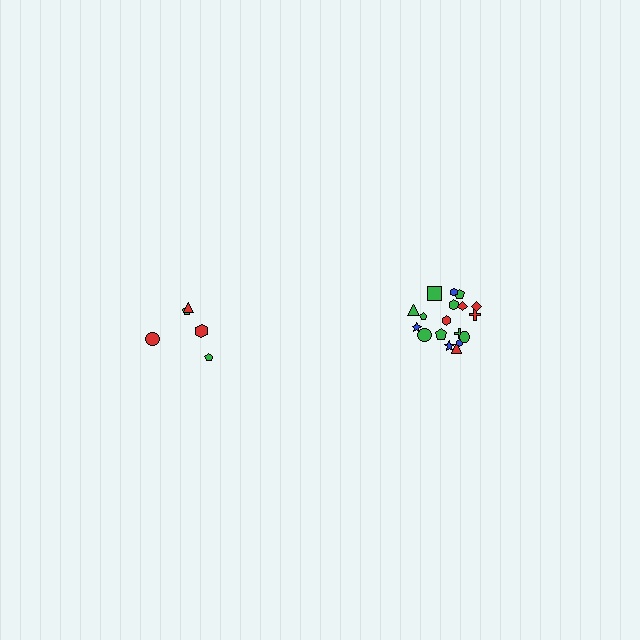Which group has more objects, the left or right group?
The right group.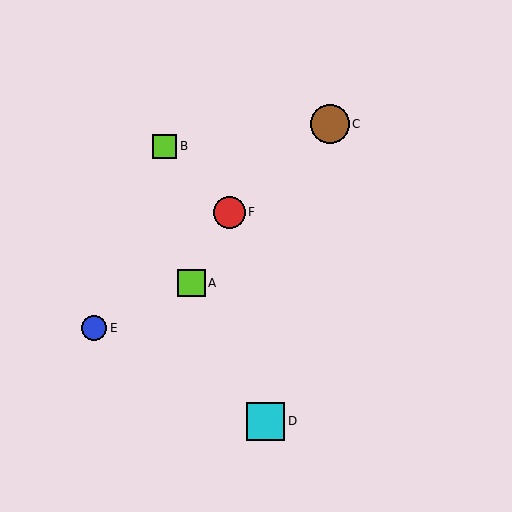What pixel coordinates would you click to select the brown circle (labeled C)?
Click at (330, 124) to select the brown circle C.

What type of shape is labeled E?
Shape E is a blue circle.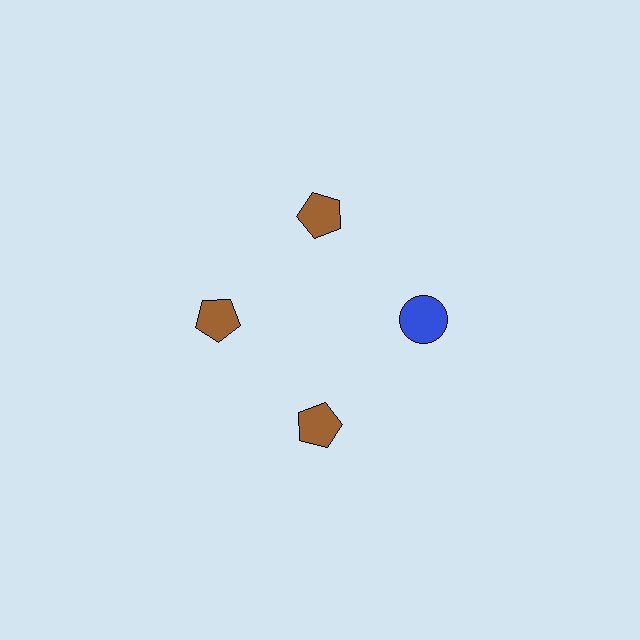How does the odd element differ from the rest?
It differs in both color (blue instead of brown) and shape (circle instead of pentagon).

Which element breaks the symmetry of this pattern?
The blue circle at roughly the 3 o'clock position breaks the symmetry. All other shapes are brown pentagons.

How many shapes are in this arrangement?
There are 4 shapes arranged in a ring pattern.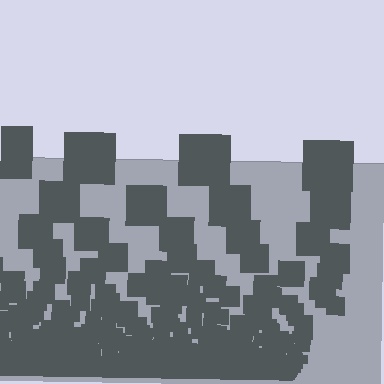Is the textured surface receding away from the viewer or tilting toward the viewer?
The surface appears to tilt toward the viewer. Texture elements get larger and sparser toward the top.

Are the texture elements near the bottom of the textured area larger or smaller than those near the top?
Smaller. The gradient is inverted — elements near the bottom are smaller and denser.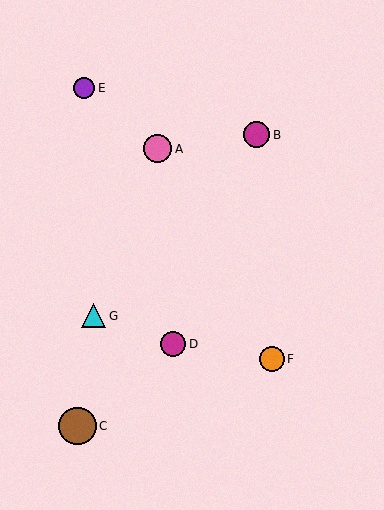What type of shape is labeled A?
Shape A is a pink circle.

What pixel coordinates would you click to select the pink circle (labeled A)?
Click at (157, 149) to select the pink circle A.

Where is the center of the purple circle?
The center of the purple circle is at (84, 88).